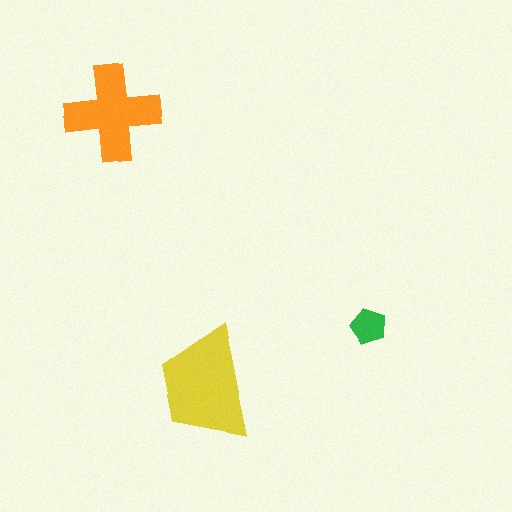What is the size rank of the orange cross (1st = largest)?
2nd.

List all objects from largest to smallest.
The yellow trapezoid, the orange cross, the green pentagon.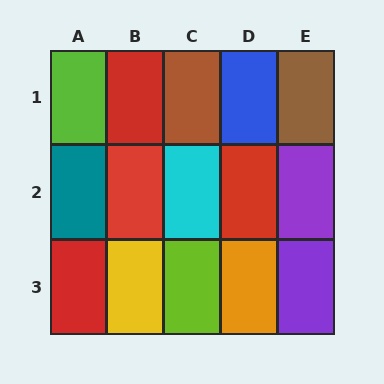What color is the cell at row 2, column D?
Red.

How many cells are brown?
2 cells are brown.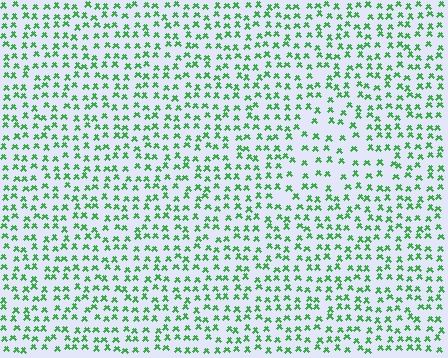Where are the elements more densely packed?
The elements are more densely packed outside the triangle boundary.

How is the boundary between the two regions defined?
The boundary is defined by a change in element density (approximately 1.6x ratio). All elements are the same color, size, and shape.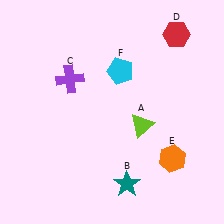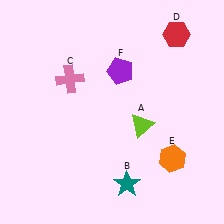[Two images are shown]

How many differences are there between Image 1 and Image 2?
There are 2 differences between the two images.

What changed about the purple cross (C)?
In Image 1, C is purple. In Image 2, it changed to pink.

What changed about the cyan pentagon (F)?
In Image 1, F is cyan. In Image 2, it changed to purple.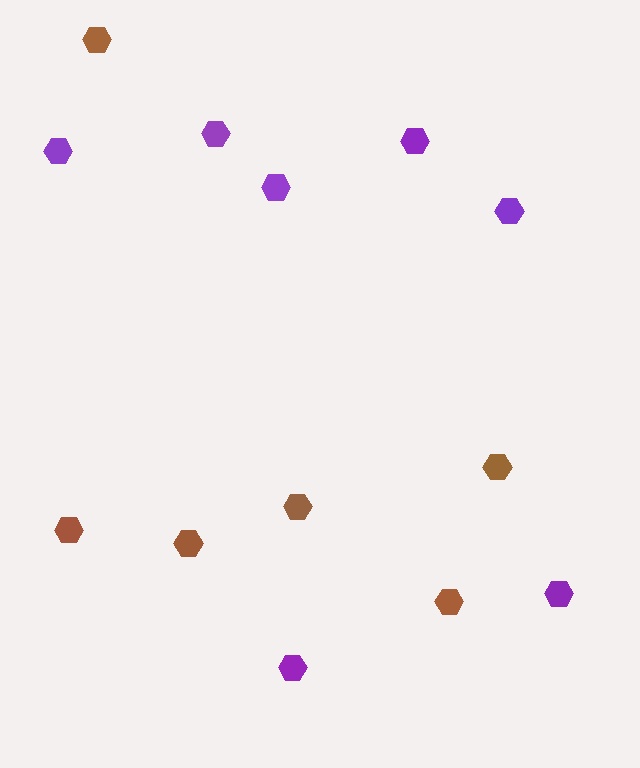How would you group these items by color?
There are 2 groups: one group of purple hexagons (7) and one group of brown hexagons (6).